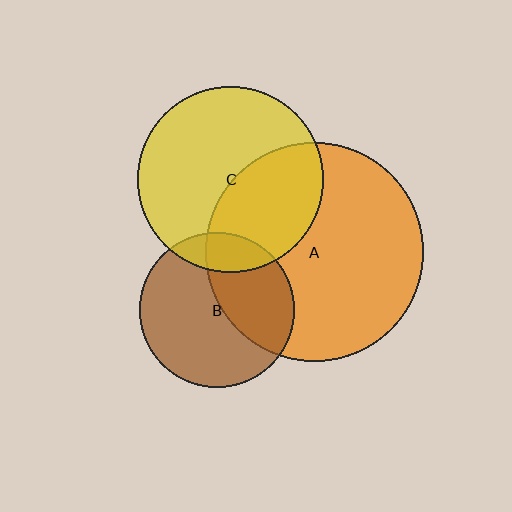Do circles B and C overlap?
Yes.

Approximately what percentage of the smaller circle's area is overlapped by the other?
Approximately 15%.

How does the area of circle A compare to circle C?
Approximately 1.4 times.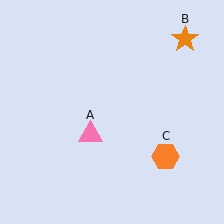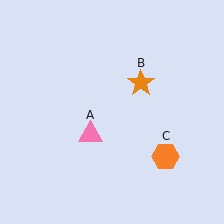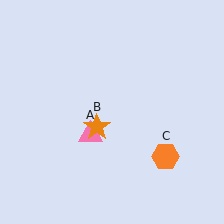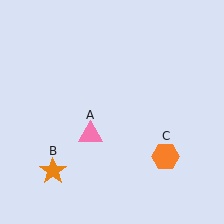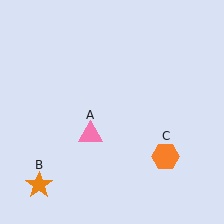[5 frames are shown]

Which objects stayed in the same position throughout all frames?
Pink triangle (object A) and orange hexagon (object C) remained stationary.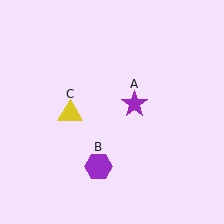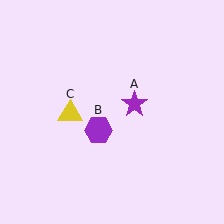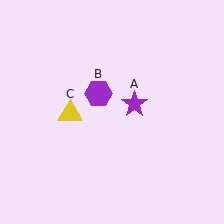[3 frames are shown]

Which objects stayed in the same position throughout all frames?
Purple star (object A) and yellow triangle (object C) remained stationary.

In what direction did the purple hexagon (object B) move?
The purple hexagon (object B) moved up.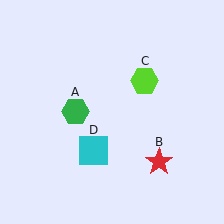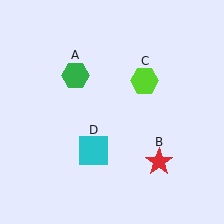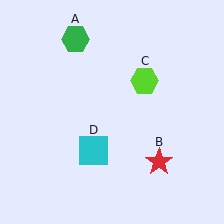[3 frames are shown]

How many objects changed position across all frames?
1 object changed position: green hexagon (object A).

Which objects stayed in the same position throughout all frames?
Red star (object B) and lime hexagon (object C) and cyan square (object D) remained stationary.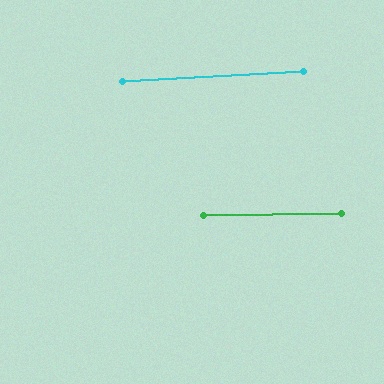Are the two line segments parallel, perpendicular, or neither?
Parallel — their directions differ by only 1.9°.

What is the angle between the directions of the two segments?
Approximately 2 degrees.